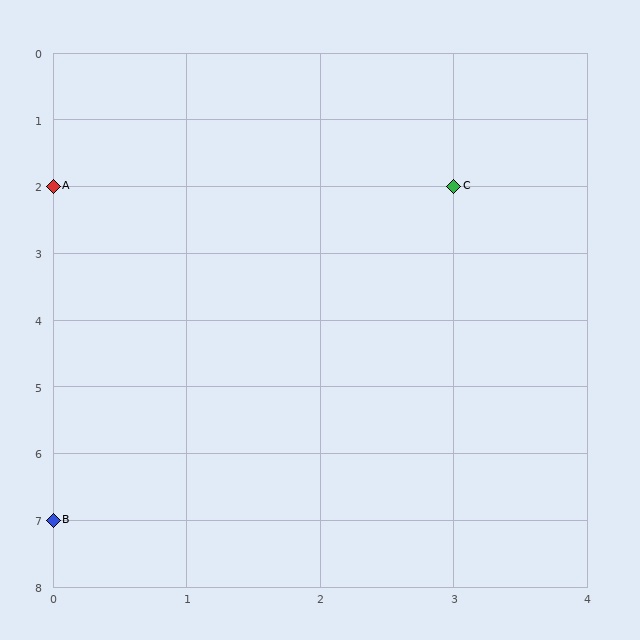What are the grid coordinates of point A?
Point A is at grid coordinates (0, 2).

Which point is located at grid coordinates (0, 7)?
Point B is at (0, 7).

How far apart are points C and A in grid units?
Points C and A are 3 columns apart.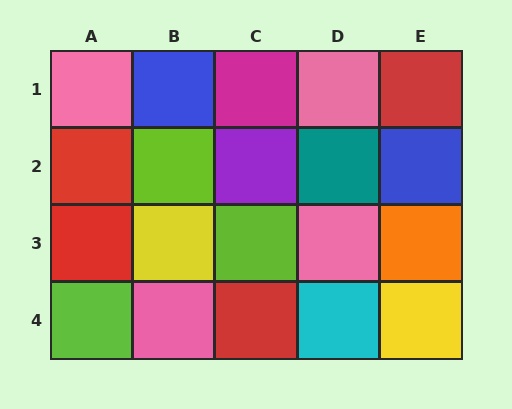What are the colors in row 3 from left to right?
Red, yellow, lime, pink, orange.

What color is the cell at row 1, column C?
Magenta.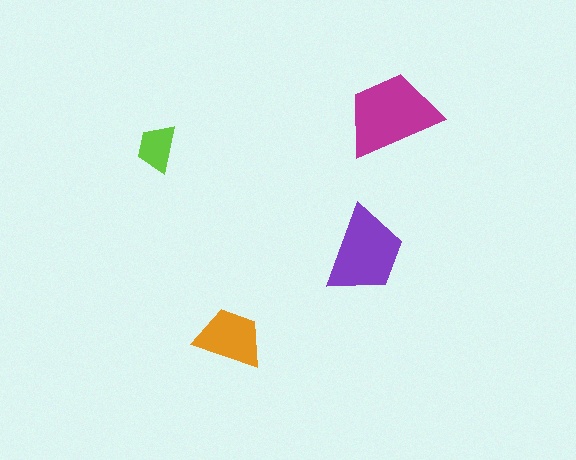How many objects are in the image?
There are 4 objects in the image.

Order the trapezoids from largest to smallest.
the magenta one, the purple one, the orange one, the lime one.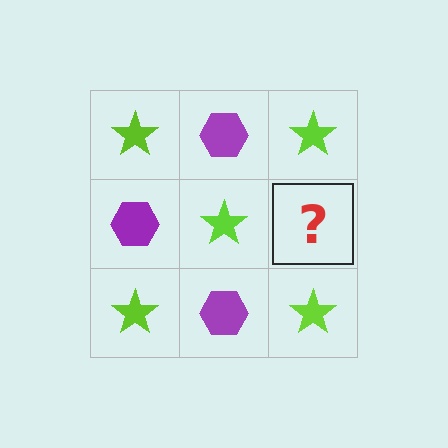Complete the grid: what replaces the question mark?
The question mark should be replaced with a purple hexagon.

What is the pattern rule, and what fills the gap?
The rule is that it alternates lime star and purple hexagon in a checkerboard pattern. The gap should be filled with a purple hexagon.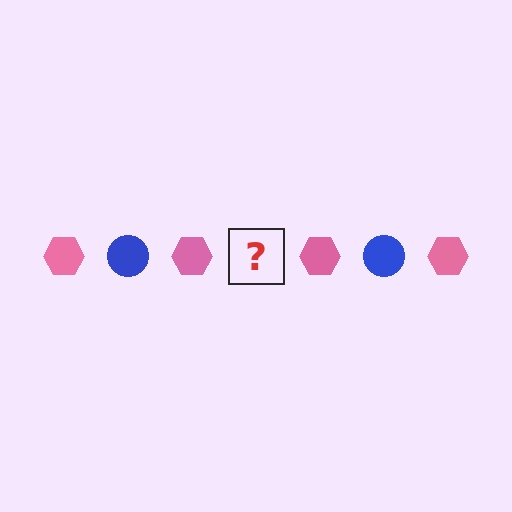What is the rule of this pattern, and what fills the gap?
The rule is that the pattern alternates between pink hexagon and blue circle. The gap should be filled with a blue circle.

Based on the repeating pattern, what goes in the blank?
The blank should be a blue circle.